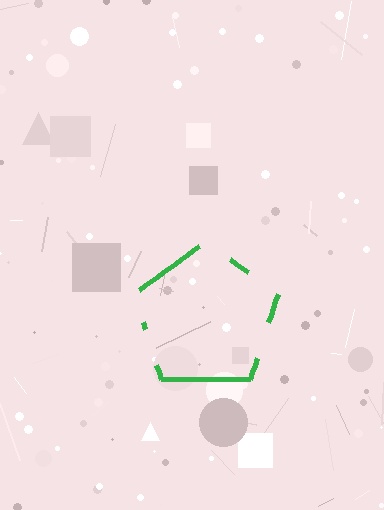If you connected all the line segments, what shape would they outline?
They would outline a pentagon.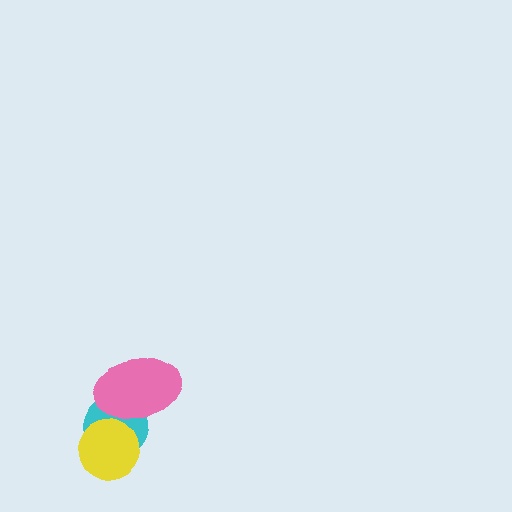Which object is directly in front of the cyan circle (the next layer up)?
The pink ellipse is directly in front of the cyan circle.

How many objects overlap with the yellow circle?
1 object overlaps with the yellow circle.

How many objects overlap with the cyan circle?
2 objects overlap with the cyan circle.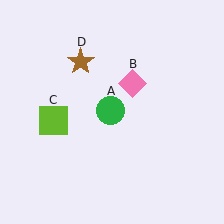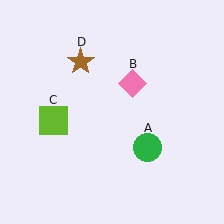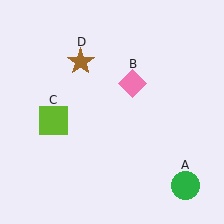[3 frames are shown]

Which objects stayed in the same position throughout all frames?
Pink diamond (object B) and lime square (object C) and brown star (object D) remained stationary.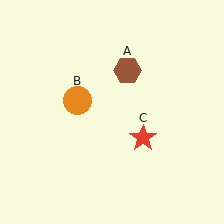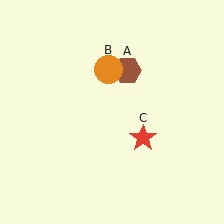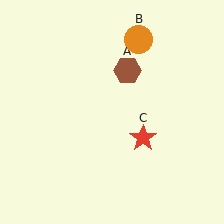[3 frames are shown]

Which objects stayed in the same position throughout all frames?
Brown hexagon (object A) and red star (object C) remained stationary.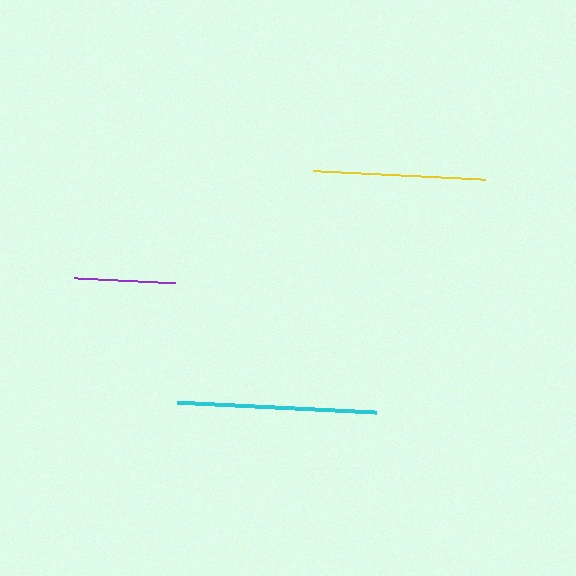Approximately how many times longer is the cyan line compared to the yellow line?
The cyan line is approximately 1.2 times the length of the yellow line.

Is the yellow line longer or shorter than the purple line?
The yellow line is longer than the purple line.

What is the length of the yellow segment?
The yellow segment is approximately 172 pixels long.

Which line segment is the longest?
The cyan line is the longest at approximately 199 pixels.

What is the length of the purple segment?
The purple segment is approximately 102 pixels long.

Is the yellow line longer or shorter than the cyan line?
The cyan line is longer than the yellow line.